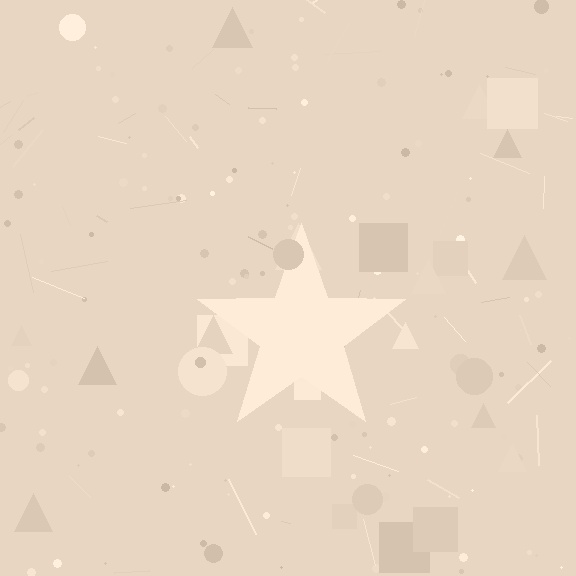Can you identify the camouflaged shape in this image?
The camouflaged shape is a star.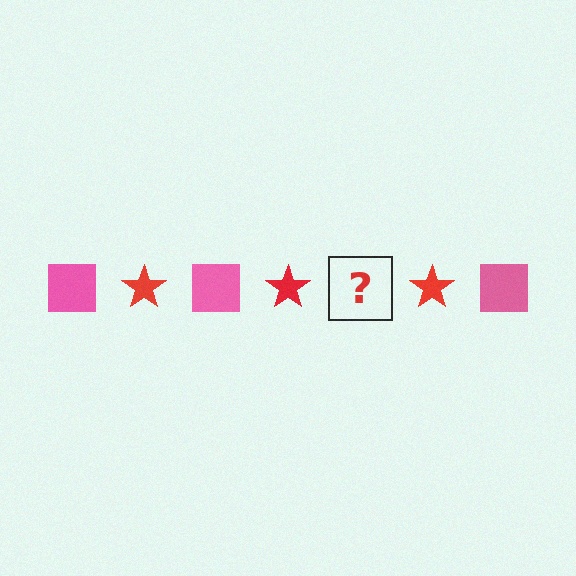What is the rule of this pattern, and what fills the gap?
The rule is that the pattern alternates between pink square and red star. The gap should be filled with a pink square.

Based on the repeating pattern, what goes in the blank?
The blank should be a pink square.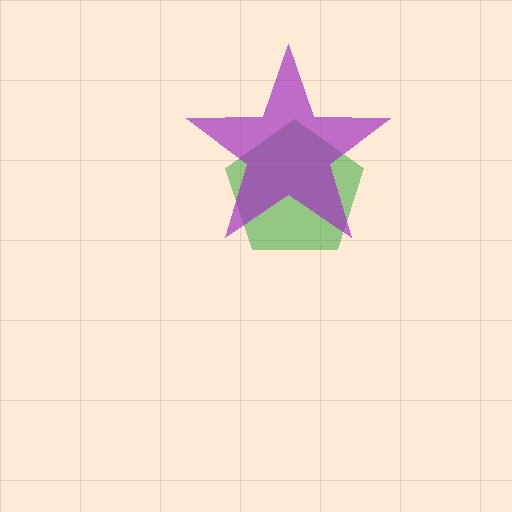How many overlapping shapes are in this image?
There are 2 overlapping shapes in the image.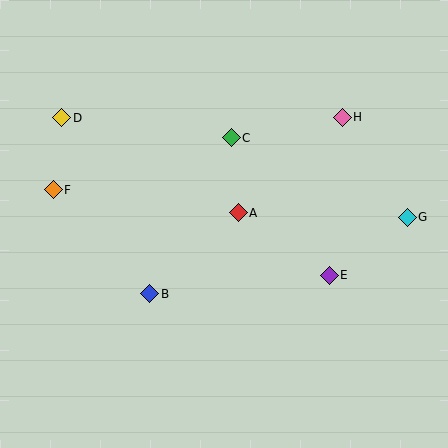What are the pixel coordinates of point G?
Point G is at (407, 217).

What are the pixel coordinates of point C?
Point C is at (231, 138).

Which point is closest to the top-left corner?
Point D is closest to the top-left corner.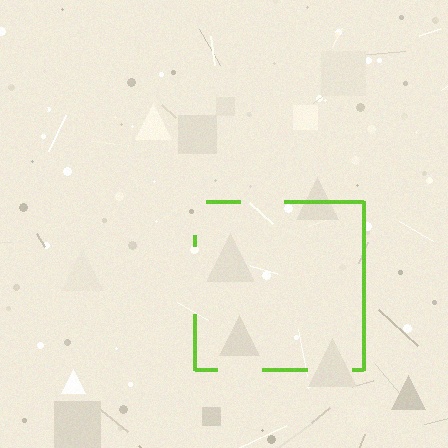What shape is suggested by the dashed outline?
The dashed outline suggests a square.